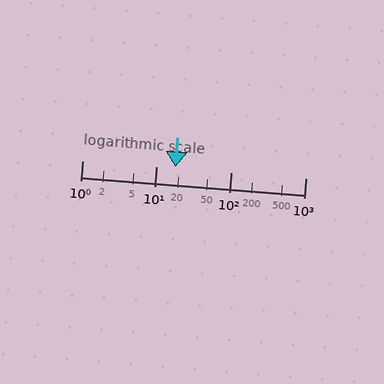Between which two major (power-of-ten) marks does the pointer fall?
The pointer is between 10 and 100.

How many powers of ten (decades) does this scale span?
The scale spans 3 decades, from 1 to 1000.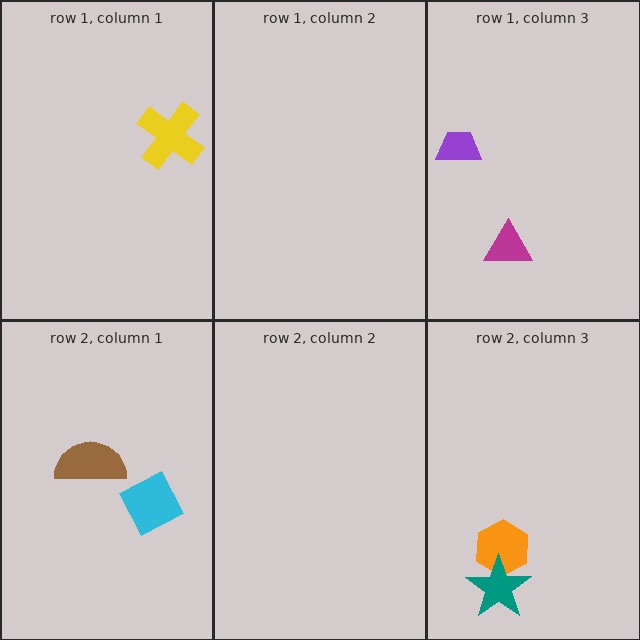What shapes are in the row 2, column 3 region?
The orange hexagon, the teal star.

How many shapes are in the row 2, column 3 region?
2.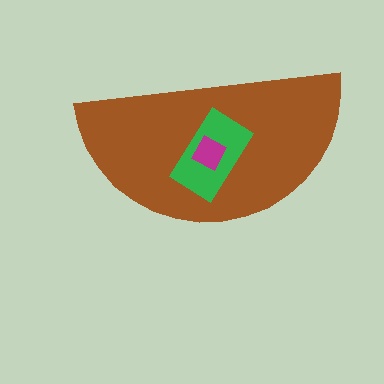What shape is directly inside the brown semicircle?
The green rectangle.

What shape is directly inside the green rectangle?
The magenta diamond.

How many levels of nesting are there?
3.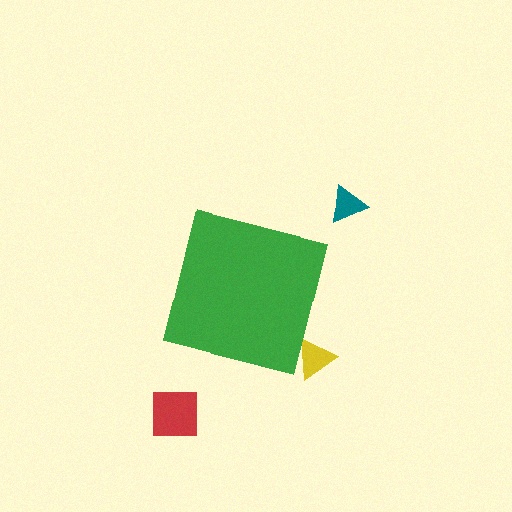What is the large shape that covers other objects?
A green square.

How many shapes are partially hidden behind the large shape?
1 shape is partially hidden.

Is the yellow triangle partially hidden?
Yes, the yellow triangle is partially hidden behind the green square.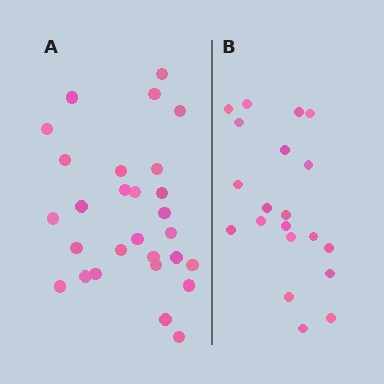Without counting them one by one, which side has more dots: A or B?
Region A (the left region) has more dots.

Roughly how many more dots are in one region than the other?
Region A has roughly 8 or so more dots than region B.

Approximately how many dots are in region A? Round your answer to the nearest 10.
About 30 dots. (The exact count is 28, which rounds to 30.)